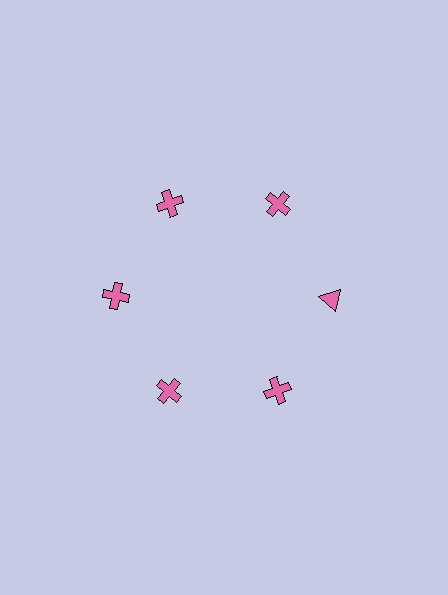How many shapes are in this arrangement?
There are 6 shapes arranged in a ring pattern.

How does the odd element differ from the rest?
It has a different shape: triangle instead of cross.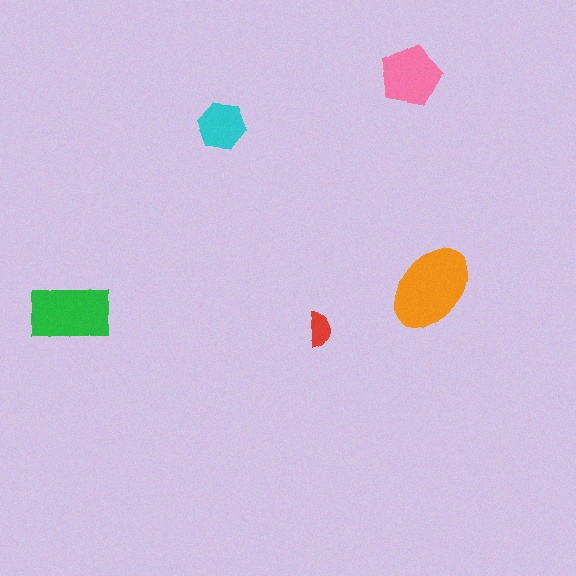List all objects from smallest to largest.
The red semicircle, the cyan hexagon, the pink pentagon, the green rectangle, the orange ellipse.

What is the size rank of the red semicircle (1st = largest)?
5th.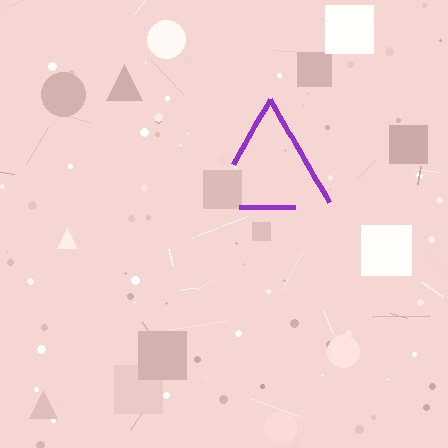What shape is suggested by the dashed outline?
The dashed outline suggests a triangle.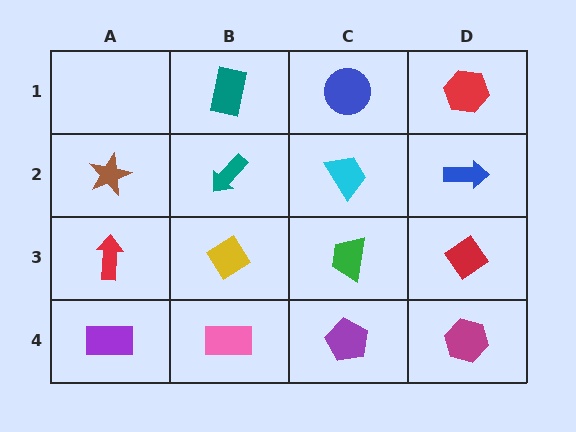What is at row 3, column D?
A red diamond.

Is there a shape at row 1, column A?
No, that cell is empty.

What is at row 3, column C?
A green trapezoid.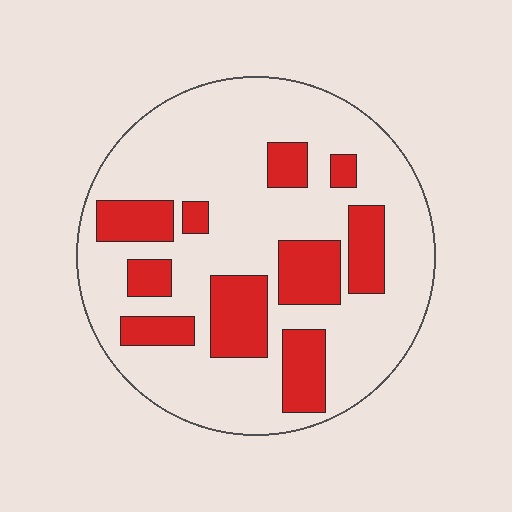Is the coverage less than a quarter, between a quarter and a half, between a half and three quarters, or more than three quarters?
Between a quarter and a half.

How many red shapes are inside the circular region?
10.